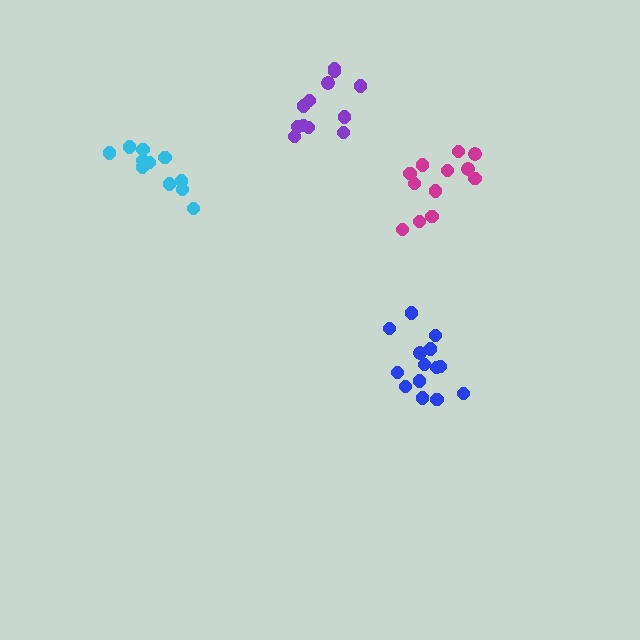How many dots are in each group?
Group 1: 15 dots, Group 2: 11 dots, Group 3: 12 dots, Group 4: 12 dots (50 total).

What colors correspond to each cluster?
The clusters are colored: blue, cyan, magenta, purple.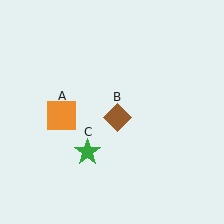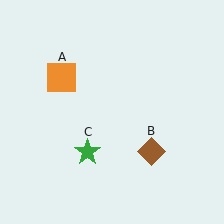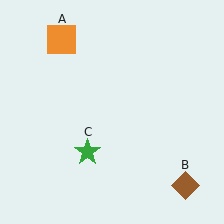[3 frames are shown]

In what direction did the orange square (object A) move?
The orange square (object A) moved up.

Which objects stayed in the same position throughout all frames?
Green star (object C) remained stationary.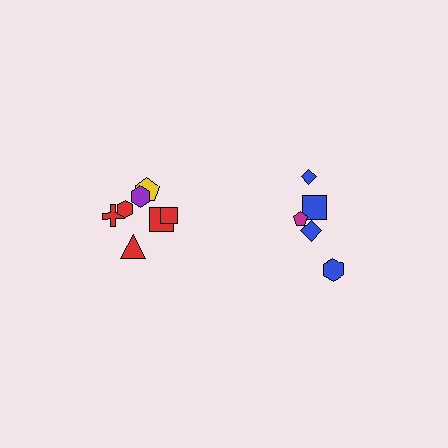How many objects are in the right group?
There are 5 objects.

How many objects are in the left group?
There are 7 objects.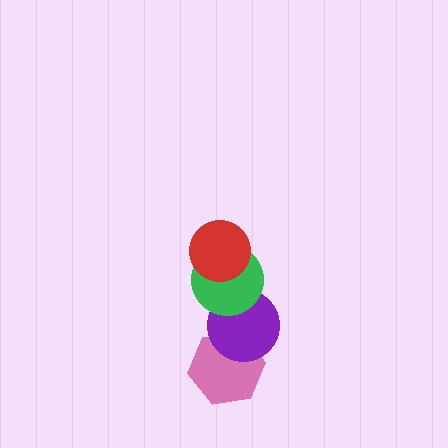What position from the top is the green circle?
The green circle is 2nd from the top.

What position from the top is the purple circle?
The purple circle is 3rd from the top.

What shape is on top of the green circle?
The red circle is on top of the green circle.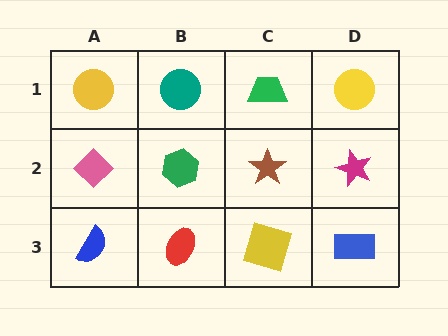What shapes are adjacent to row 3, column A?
A pink diamond (row 2, column A), a red ellipse (row 3, column B).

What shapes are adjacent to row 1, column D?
A magenta star (row 2, column D), a green trapezoid (row 1, column C).